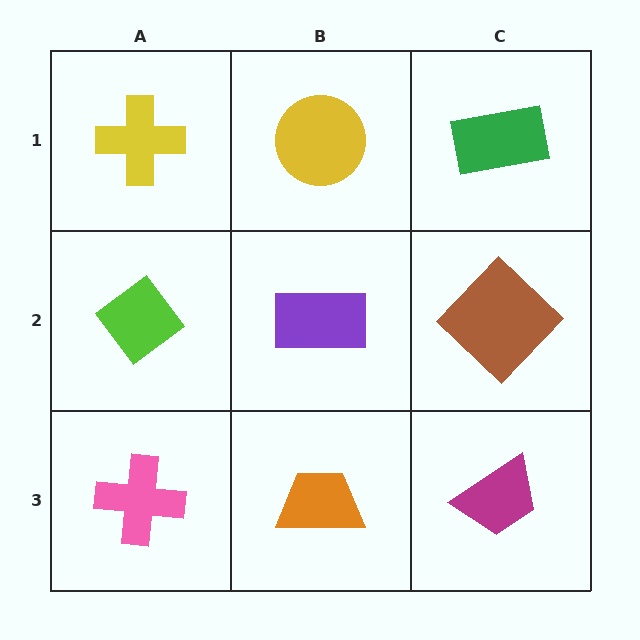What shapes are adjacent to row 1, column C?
A brown diamond (row 2, column C), a yellow circle (row 1, column B).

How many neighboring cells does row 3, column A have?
2.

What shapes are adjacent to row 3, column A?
A lime diamond (row 2, column A), an orange trapezoid (row 3, column B).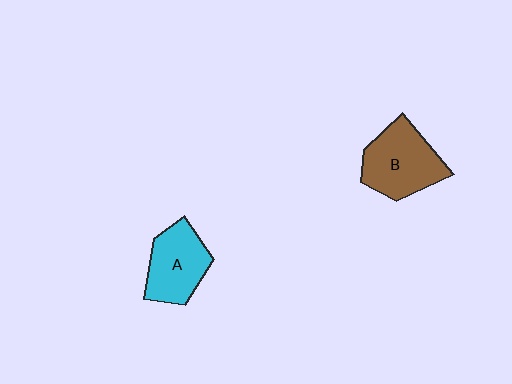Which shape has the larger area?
Shape B (brown).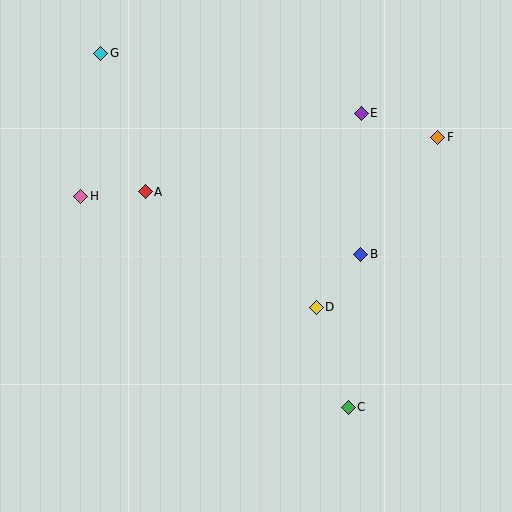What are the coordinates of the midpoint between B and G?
The midpoint between B and G is at (231, 154).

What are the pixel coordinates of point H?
Point H is at (81, 196).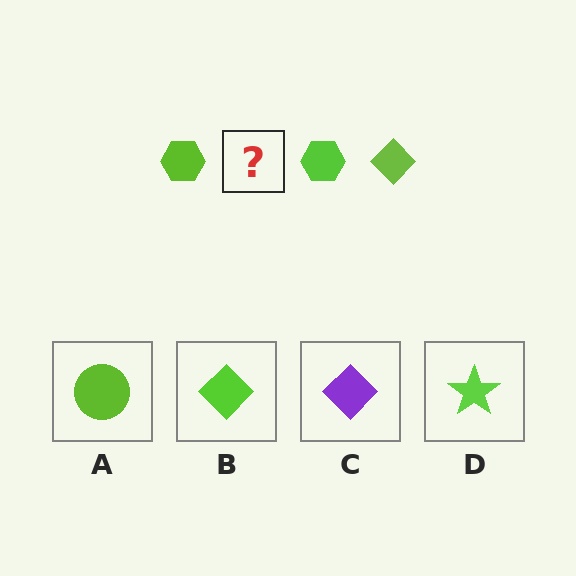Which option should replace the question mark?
Option B.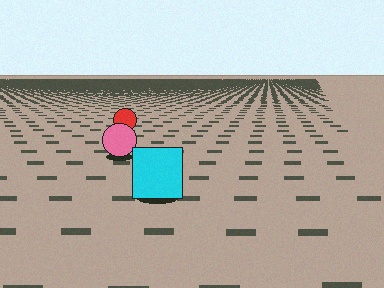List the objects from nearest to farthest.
From nearest to farthest: the cyan square, the pink circle, the red circle.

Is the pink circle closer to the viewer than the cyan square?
No. The cyan square is closer — you can tell from the texture gradient: the ground texture is coarser near it.